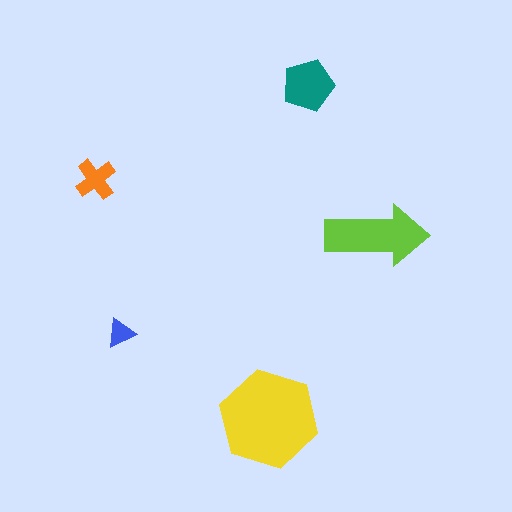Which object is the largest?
The yellow hexagon.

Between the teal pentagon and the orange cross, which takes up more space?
The teal pentagon.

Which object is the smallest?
The blue triangle.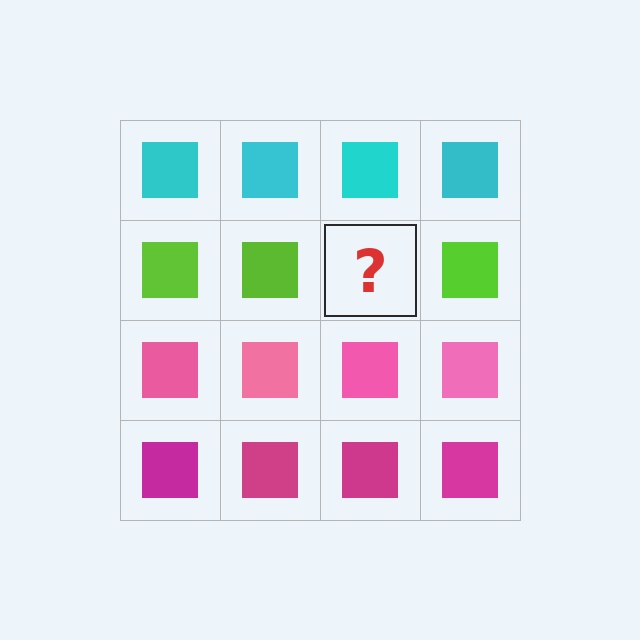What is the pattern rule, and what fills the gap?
The rule is that each row has a consistent color. The gap should be filled with a lime square.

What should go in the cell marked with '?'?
The missing cell should contain a lime square.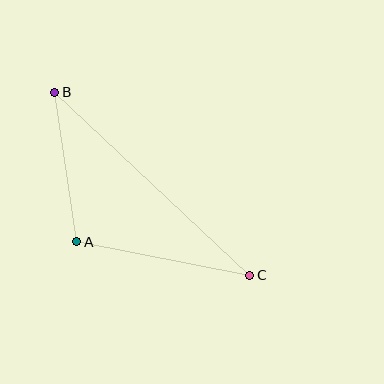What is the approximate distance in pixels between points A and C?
The distance between A and C is approximately 176 pixels.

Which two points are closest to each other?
Points A and B are closest to each other.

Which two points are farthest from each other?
Points B and C are farthest from each other.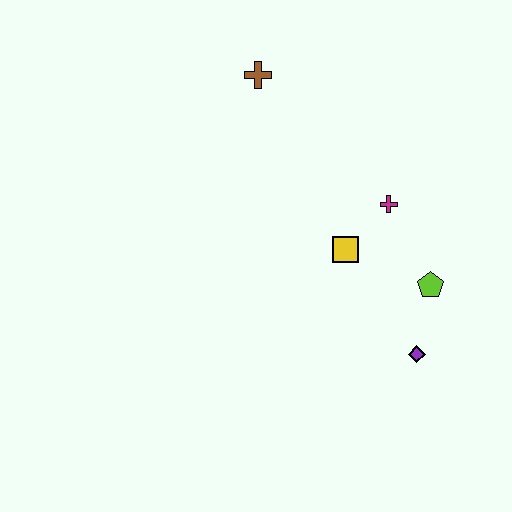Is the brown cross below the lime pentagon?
No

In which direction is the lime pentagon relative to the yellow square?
The lime pentagon is to the right of the yellow square.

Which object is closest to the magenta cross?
The yellow square is closest to the magenta cross.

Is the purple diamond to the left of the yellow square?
No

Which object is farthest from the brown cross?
The purple diamond is farthest from the brown cross.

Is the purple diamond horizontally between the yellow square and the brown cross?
No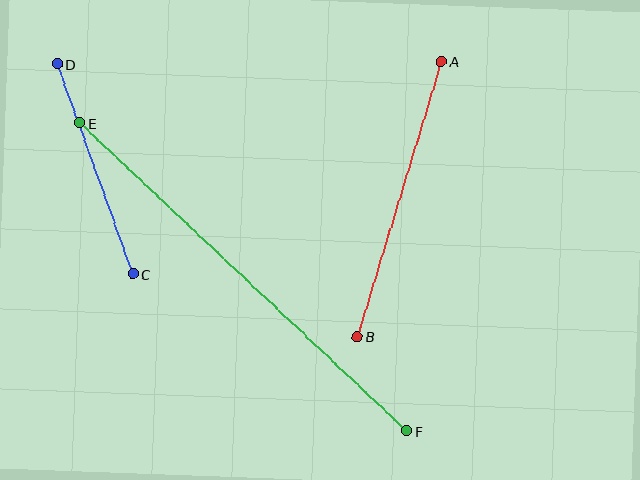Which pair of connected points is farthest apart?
Points E and F are farthest apart.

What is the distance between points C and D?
The distance is approximately 223 pixels.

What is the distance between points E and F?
The distance is approximately 449 pixels.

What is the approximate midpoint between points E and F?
The midpoint is at approximately (243, 277) pixels.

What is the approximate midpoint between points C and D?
The midpoint is at approximately (95, 169) pixels.